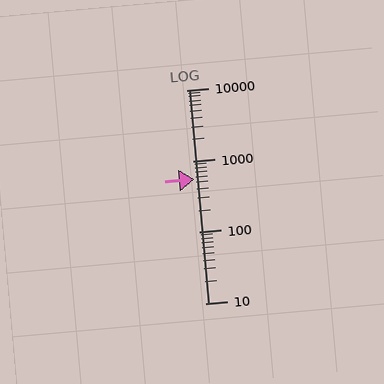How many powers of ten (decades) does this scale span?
The scale spans 3 decades, from 10 to 10000.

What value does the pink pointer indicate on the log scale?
The pointer indicates approximately 550.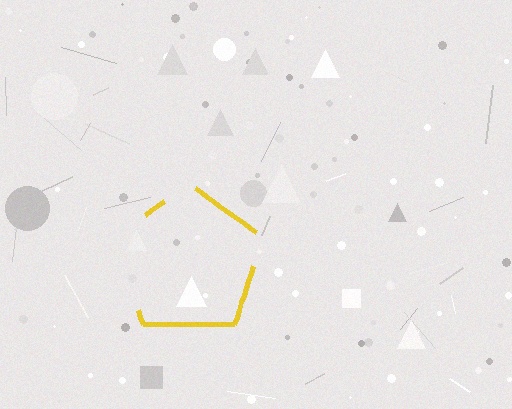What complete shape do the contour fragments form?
The contour fragments form a pentagon.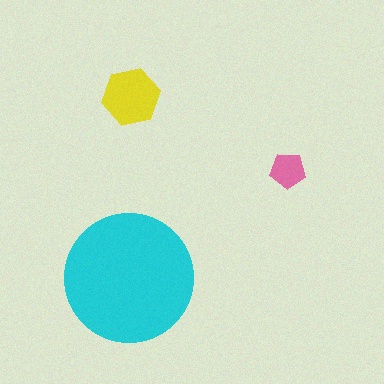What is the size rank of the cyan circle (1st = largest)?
1st.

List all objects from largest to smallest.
The cyan circle, the yellow hexagon, the pink pentagon.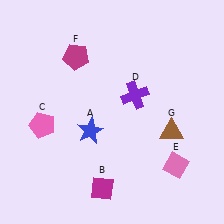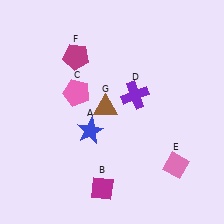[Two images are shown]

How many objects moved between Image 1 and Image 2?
2 objects moved between the two images.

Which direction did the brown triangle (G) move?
The brown triangle (G) moved left.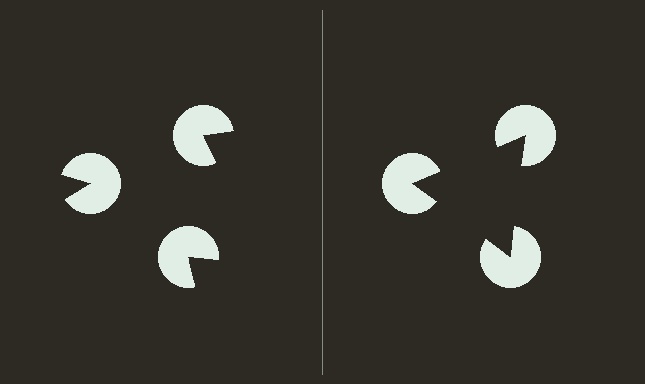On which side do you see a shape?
An illusory triangle appears on the right side. On the left side the wedge cuts are rotated, so no coherent shape forms.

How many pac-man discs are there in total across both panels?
6 — 3 on each side.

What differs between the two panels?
The pac-man discs are positioned identically on both sides; only the wedge orientations differ. On the right they align to a triangle; on the left they are misaligned.